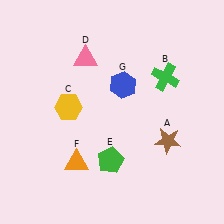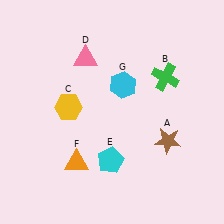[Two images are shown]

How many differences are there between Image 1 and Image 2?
There are 2 differences between the two images.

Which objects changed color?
E changed from green to cyan. G changed from blue to cyan.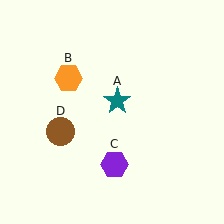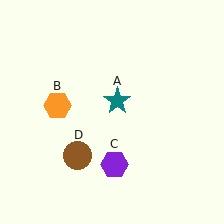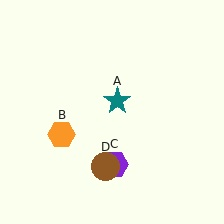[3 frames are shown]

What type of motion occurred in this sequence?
The orange hexagon (object B), brown circle (object D) rotated counterclockwise around the center of the scene.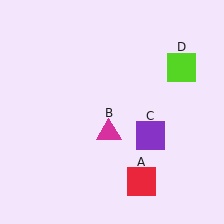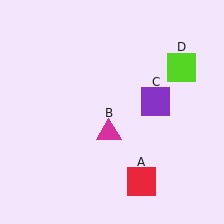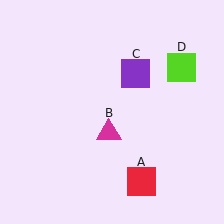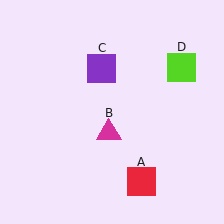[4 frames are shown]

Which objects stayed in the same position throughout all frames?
Red square (object A) and magenta triangle (object B) and lime square (object D) remained stationary.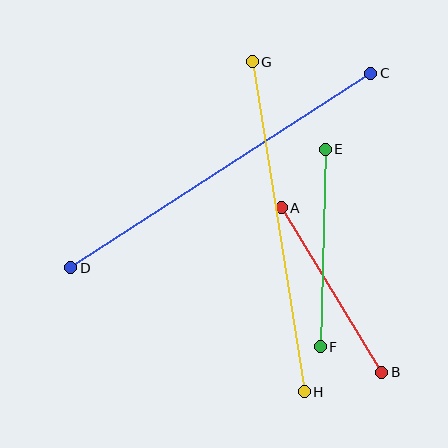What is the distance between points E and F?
The distance is approximately 198 pixels.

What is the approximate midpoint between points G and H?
The midpoint is at approximately (278, 227) pixels.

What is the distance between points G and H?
The distance is approximately 334 pixels.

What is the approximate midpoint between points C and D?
The midpoint is at approximately (221, 171) pixels.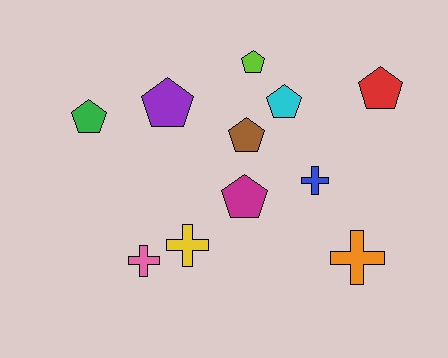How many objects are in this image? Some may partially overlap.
There are 11 objects.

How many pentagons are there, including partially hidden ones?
There are 7 pentagons.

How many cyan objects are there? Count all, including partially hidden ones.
There is 1 cyan object.